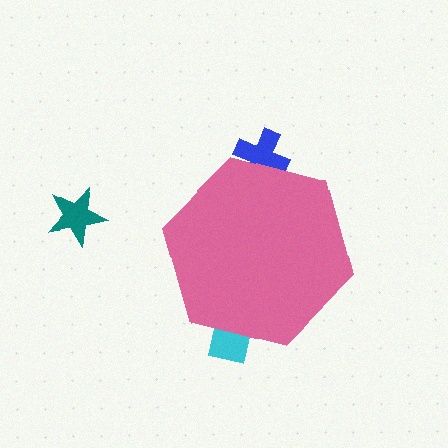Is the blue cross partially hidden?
Yes, the blue cross is partially hidden behind the pink hexagon.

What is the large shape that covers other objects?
A pink hexagon.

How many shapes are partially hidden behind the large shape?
2 shapes are partially hidden.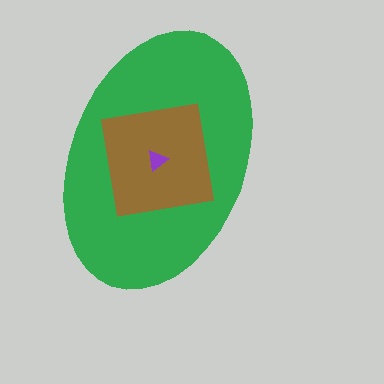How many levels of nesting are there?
3.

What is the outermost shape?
The green ellipse.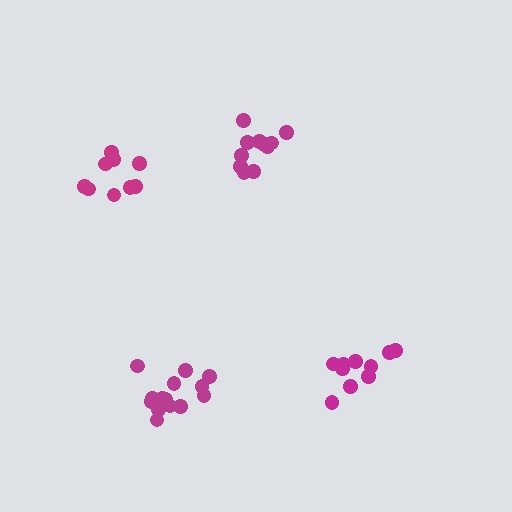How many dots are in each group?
Group 1: 15 dots, Group 2: 11 dots, Group 3: 9 dots, Group 4: 10 dots (45 total).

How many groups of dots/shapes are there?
There are 4 groups.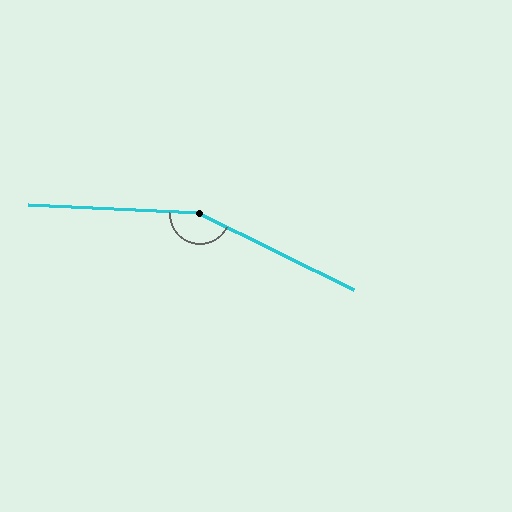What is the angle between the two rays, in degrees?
Approximately 157 degrees.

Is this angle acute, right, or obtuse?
It is obtuse.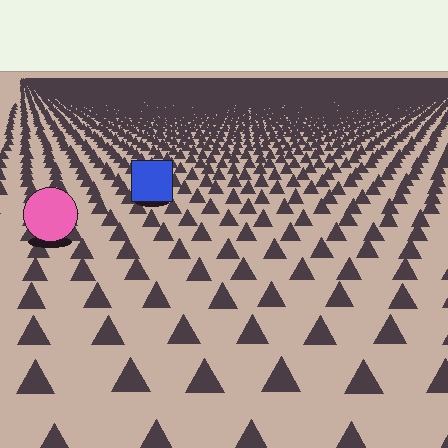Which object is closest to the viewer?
The pink circle is closest. The texture marks near it are larger and more spread out.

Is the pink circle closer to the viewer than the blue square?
Yes. The pink circle is closer — you can tell from the texture gradient: the ground texture is coarser near it.